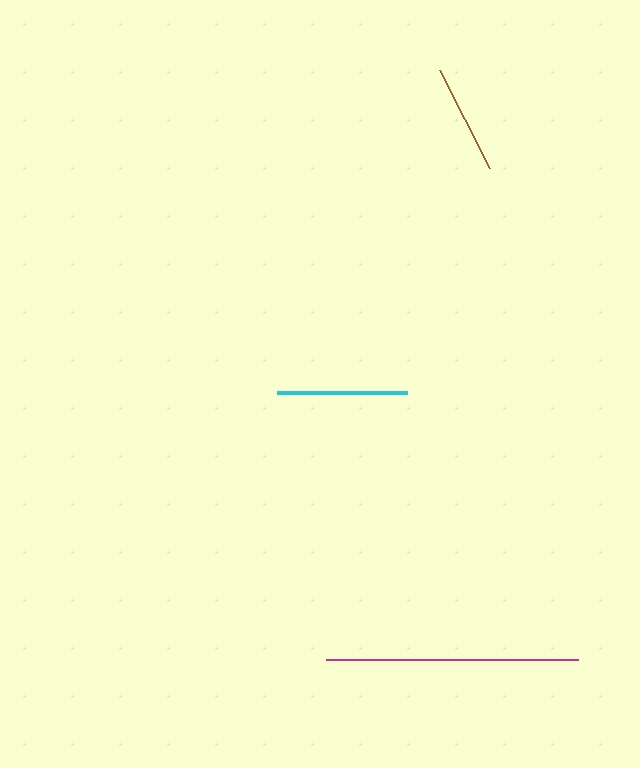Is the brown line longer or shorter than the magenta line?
The magenta line is longer than the brown line.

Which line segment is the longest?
The magenta line is the longest at approximately 253 pixels.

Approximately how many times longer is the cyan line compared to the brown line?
The cyan line is approximately 1.2 times the length of the brown line.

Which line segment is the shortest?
The brown line is the shortest at approximately 109 pixels.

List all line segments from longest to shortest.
From longest to shortest: magenta, cyan, brown.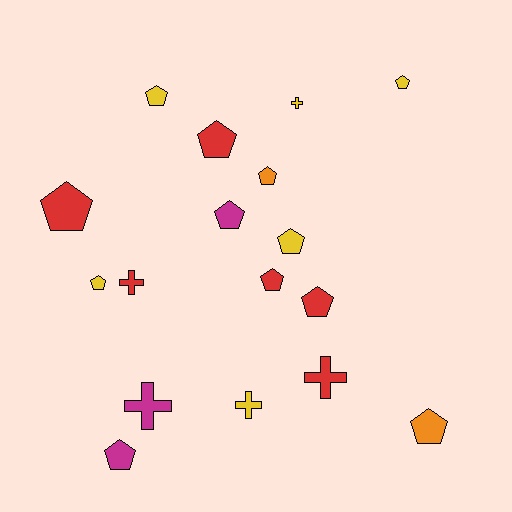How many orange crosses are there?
There are no orange crosses.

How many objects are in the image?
There are 17 objects.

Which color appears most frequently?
Yellow, with 6 objects.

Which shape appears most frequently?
Pentagon, with 12 objects.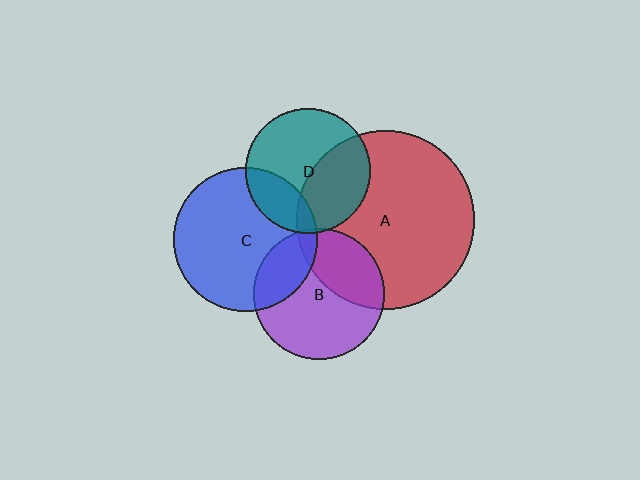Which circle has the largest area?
Circle A (red).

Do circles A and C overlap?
Yes.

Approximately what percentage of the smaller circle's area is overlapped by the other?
Approximately 5%.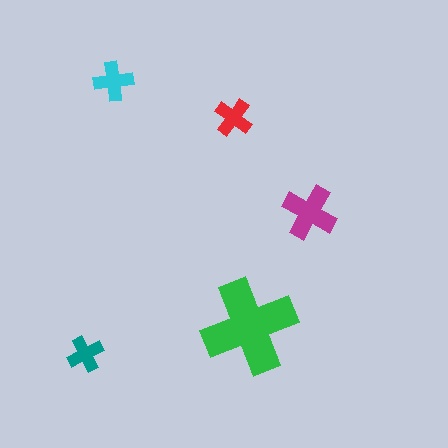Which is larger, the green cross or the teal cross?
The green one.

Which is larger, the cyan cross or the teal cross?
The cyan one.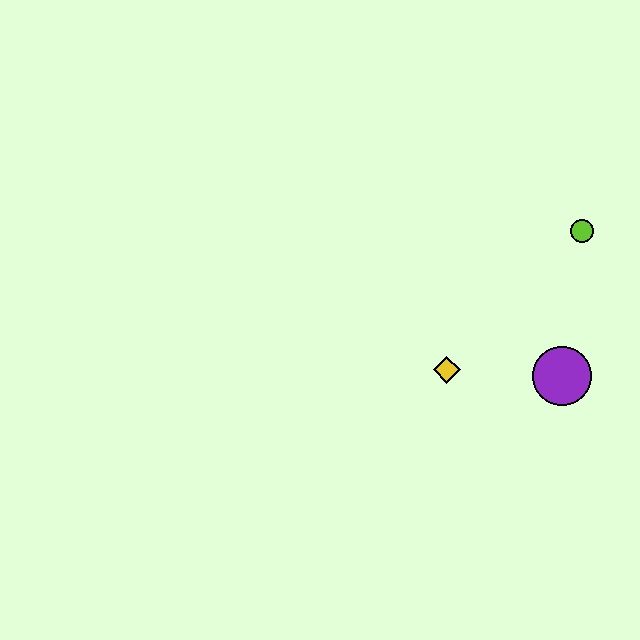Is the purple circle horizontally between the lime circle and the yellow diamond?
Yes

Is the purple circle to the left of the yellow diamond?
No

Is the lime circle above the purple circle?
Yes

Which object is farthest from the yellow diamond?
The lime circle is farthest from the yellow diamond.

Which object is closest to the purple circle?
The yellow diamond is closest to the purple circle.